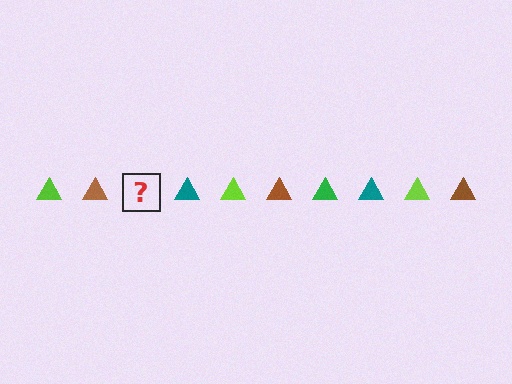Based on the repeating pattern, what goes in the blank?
The blank should be a green triangle.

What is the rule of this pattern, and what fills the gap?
The rule is that the pattern cycles through lime, brown, green, teal triangles. The gap should be filled with a green triangle.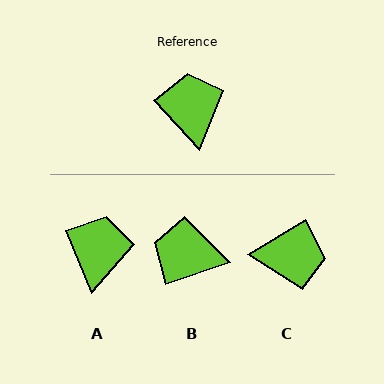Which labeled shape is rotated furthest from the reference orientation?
C, about 101 degrees away.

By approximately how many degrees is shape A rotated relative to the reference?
Approximately 20 degrees clockwise.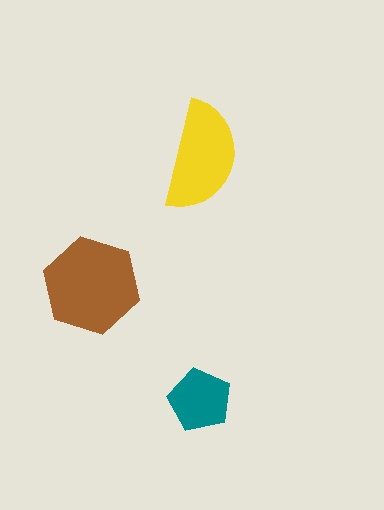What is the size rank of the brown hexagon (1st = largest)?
1st.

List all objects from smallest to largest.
The teal pentagon, the yellow semicircle, the brown hexagon.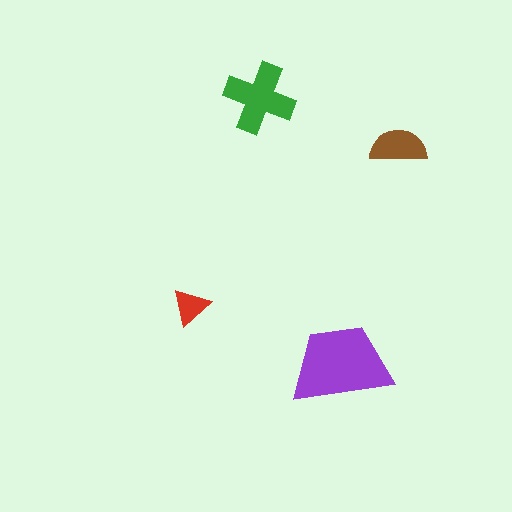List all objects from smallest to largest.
The red triangle, the brown semicircle, the green cross, the purple trapezoid.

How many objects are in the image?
There are 4 objects in the image.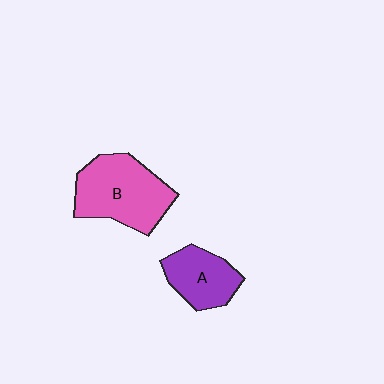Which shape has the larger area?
Shape B (pink).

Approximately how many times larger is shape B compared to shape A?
Approximately 1.6 times.